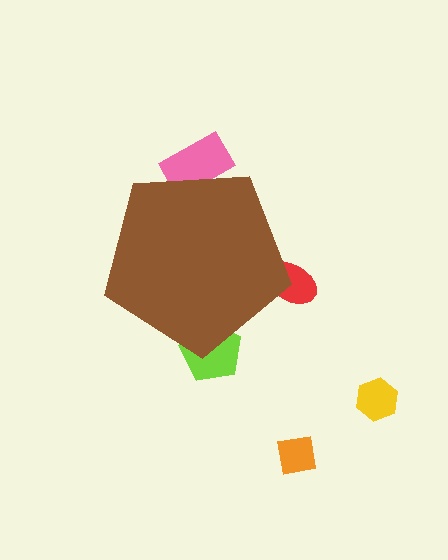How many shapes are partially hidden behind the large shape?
3 shapes are partially hidden.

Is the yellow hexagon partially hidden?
No, the yellow hexagon is fully visible.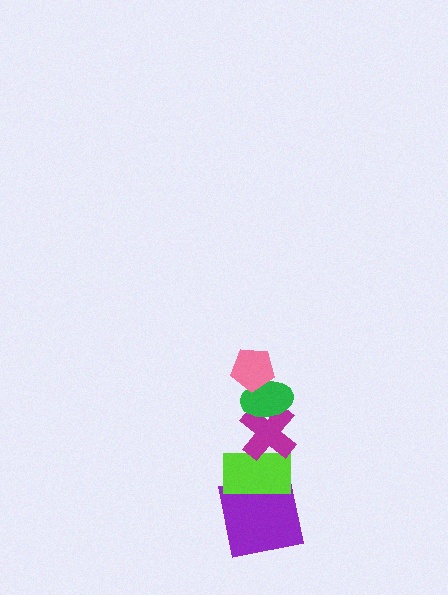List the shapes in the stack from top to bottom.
From top to bottom: the pink pentagon, the green ellipse, the magenta cross, the lime rectangle, the purple square.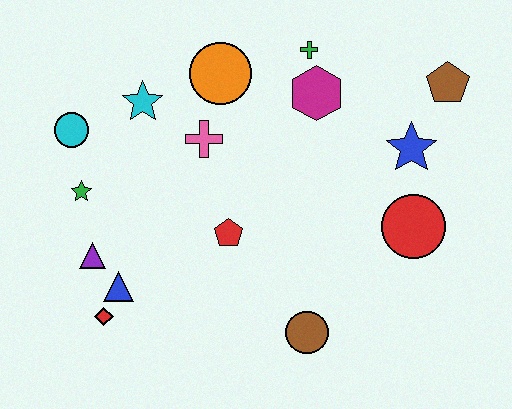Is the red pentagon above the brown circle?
Yes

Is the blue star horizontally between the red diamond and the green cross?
No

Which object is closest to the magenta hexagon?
The green cross is closest to the magenta hexagon.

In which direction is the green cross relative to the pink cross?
The green cross is to the right of the pink cross.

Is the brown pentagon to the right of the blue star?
Yes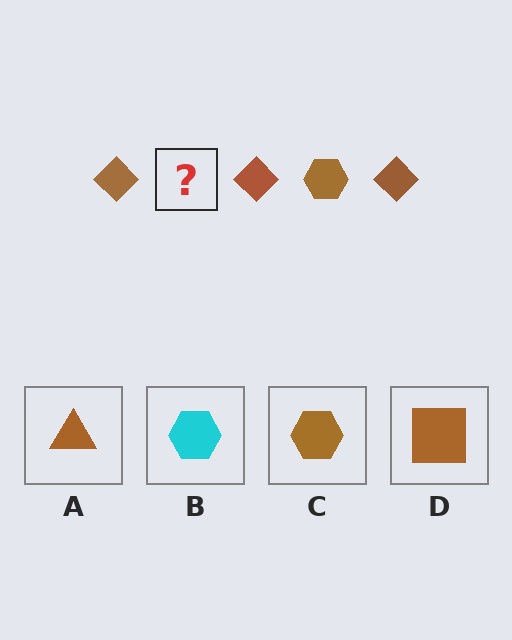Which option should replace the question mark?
Option C.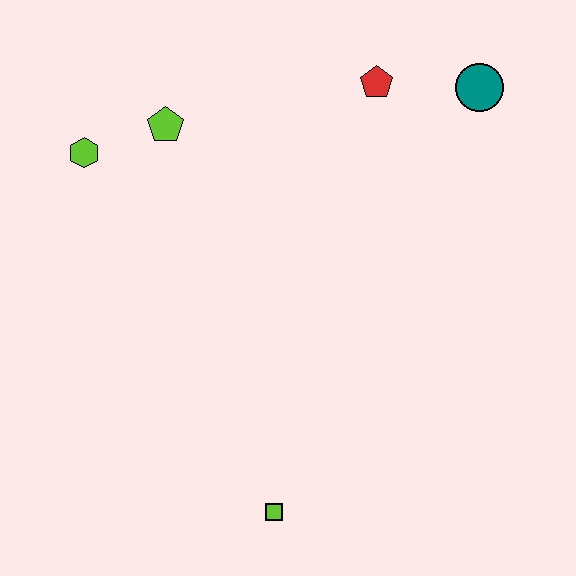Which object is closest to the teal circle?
The red pentagon is closest to the teal circle.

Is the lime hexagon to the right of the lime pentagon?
No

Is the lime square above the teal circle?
No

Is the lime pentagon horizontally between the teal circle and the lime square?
No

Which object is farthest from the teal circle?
The lime square is farthest from the teal circle.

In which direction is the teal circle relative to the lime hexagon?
The teal circle is to the right of the lime hexagon.